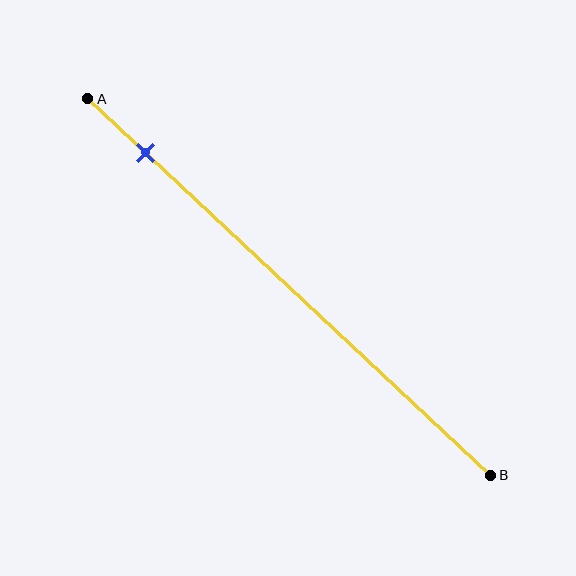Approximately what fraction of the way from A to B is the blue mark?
The blue mark is approximately 15% of the way from A to B.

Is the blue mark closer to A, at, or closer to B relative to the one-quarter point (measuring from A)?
The blue mark is closer to point A than the one-quarter point of segment AB.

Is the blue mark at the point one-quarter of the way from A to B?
No, the mark is at about 15% from A, not at the 25% one-quarter point.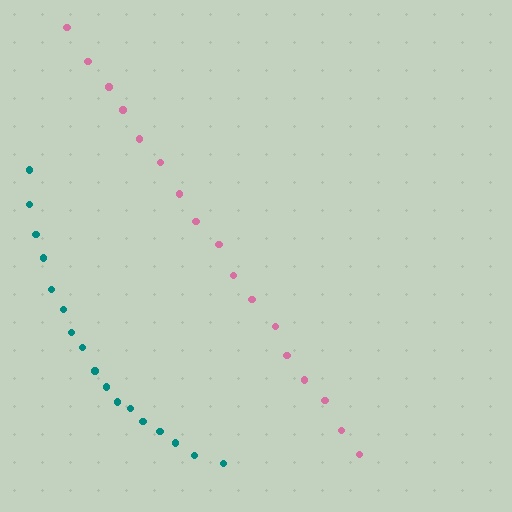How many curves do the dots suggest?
There are 2 distinct paths.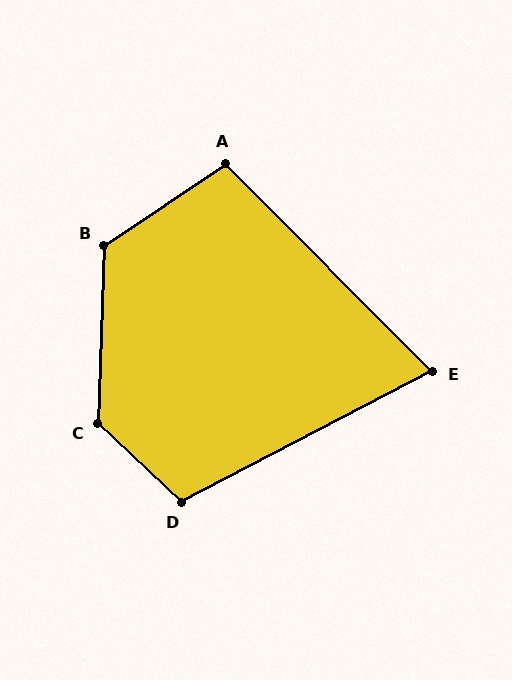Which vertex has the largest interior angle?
C, at approximately 131 degrees.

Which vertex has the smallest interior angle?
E, at approximately 73 degrees.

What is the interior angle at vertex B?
Approximately 126 degrees (obtuse).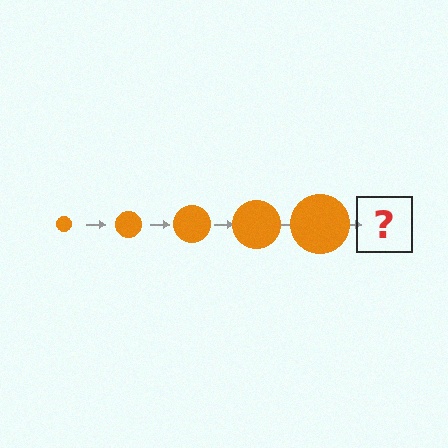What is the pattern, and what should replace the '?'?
The pattern is that the circle gets progressively larger each step. The '?' should be an orange circle, larger than the previous one.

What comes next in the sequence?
The next element should be an orange circle, larger than the previous one.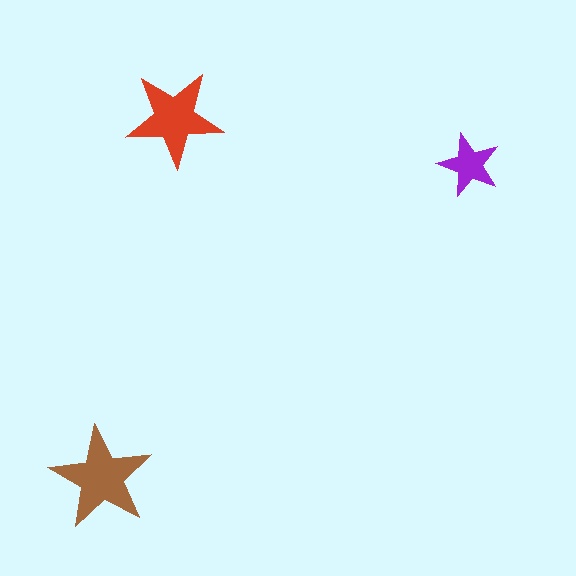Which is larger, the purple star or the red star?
The red one.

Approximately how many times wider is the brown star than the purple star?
About 1.5 times wider.